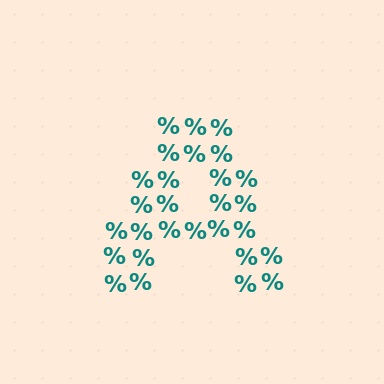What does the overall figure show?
The overall figure shows the letter A.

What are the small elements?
The small elements are percent signs.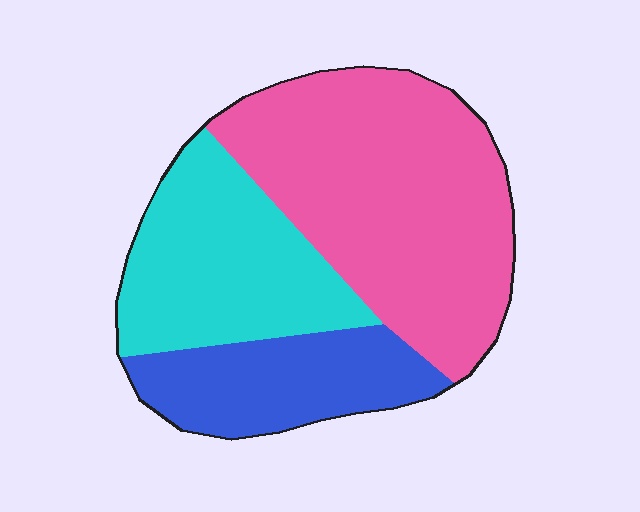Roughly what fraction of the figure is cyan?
Cyan covers roughly 30% of the figure.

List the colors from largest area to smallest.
From largest to smallest: pink, cyan, blue.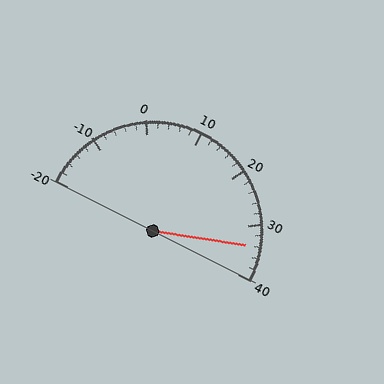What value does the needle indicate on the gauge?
The needle indicates approximately 34.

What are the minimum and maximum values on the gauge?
The gauge ranges from -20 to 40.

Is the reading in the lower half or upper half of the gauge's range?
The reading is in the upper half of the range (-20 to 40).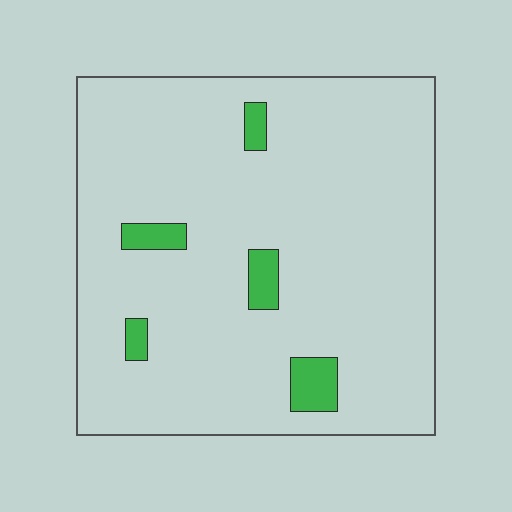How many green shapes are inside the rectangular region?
5.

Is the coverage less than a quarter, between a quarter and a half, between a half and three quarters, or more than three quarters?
Less than a quarter.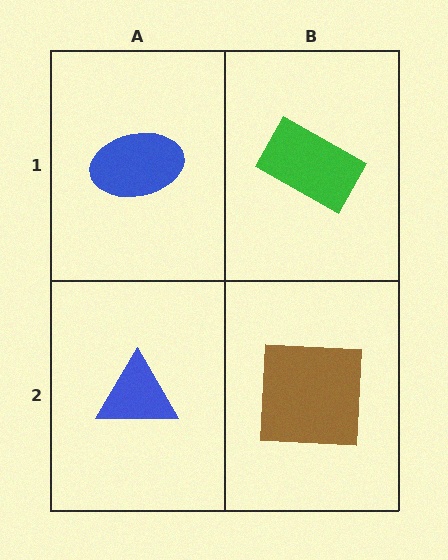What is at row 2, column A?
A blue triangle.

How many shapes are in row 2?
2 shapes.